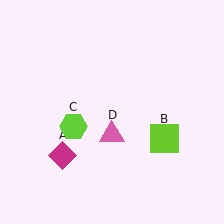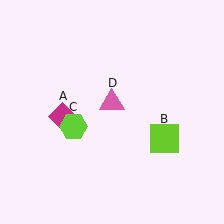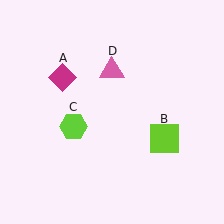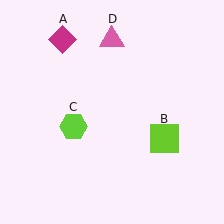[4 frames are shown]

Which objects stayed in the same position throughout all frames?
Lime square (object B) and lime hexagon (object C) remained stationary.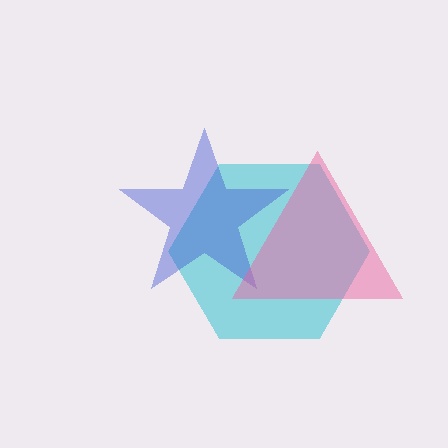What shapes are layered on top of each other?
The layered shapes are: a cyan hexagon, a blue star, a pink triangle.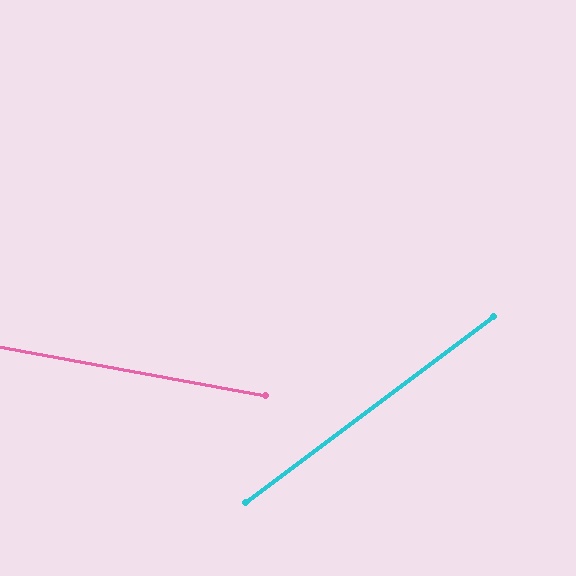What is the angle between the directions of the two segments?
Approximately 47 degrees.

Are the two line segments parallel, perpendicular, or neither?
Neither parallel nor perpendicular — they differ by about 47°.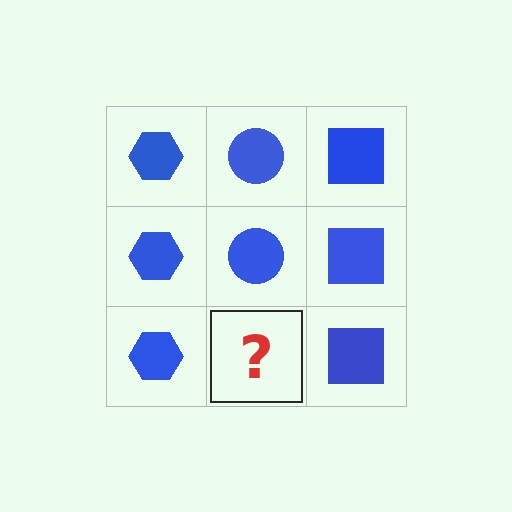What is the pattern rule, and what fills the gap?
The rule is that each column has a consistent shape. The gap should be filled with a blue circle.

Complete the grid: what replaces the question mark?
The question mark should be replaced with a blue circle.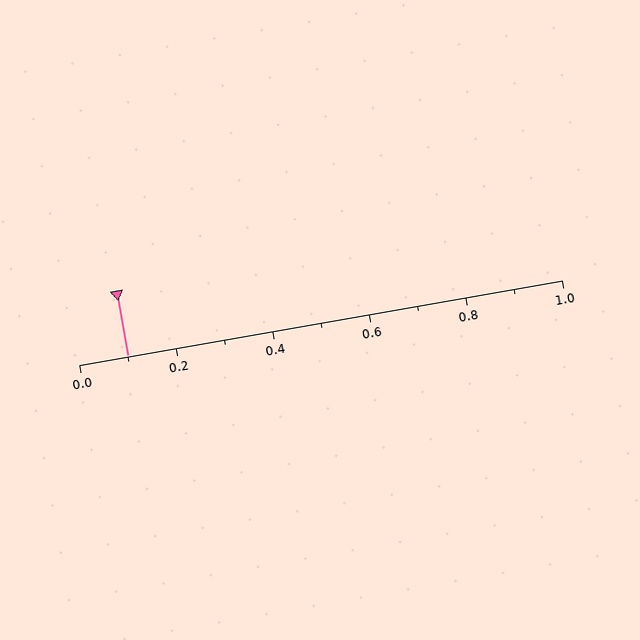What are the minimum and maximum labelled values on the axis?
The axis runs from 0.0 to 1.0.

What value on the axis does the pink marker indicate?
The marker indicates approximately 0.1.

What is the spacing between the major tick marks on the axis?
The major ticks are spaced 0.2 apart.